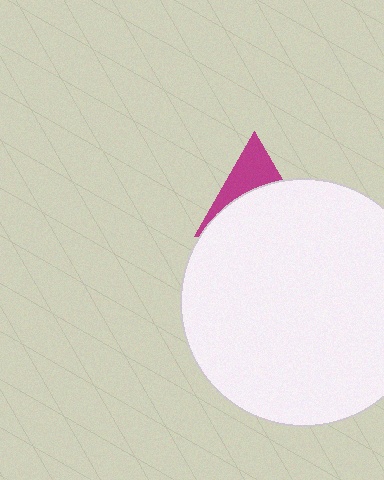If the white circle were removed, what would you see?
You would see the complete magenta triangle.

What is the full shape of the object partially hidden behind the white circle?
The partially hidden object is a magenta triangle.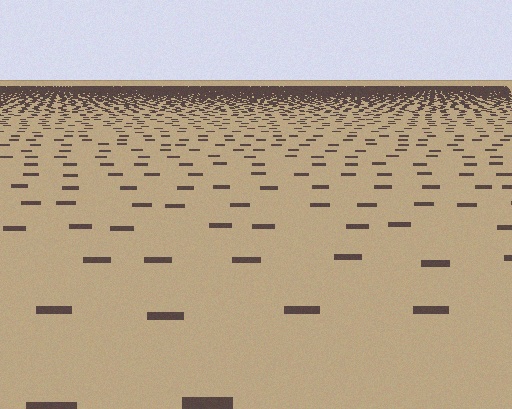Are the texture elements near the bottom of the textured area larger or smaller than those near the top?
Larger. Near the bottom, elements are closer to the viewer and appear at a bigger on-screen size.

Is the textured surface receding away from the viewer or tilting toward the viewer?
The surface is receding away from the viewer. Texture elements get smaller and denser toward the top.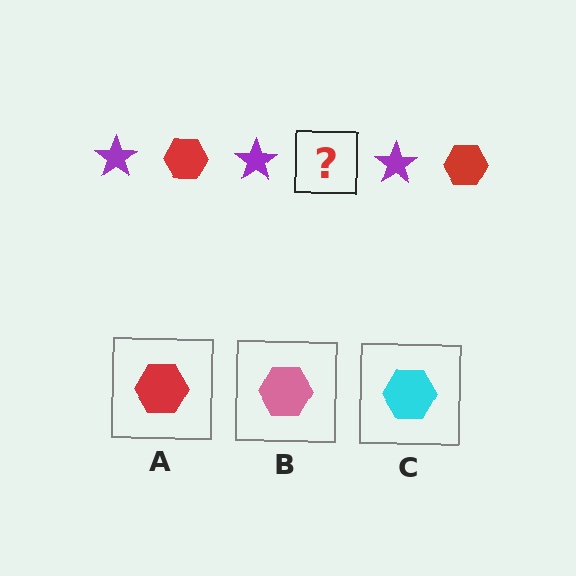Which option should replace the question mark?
Option A.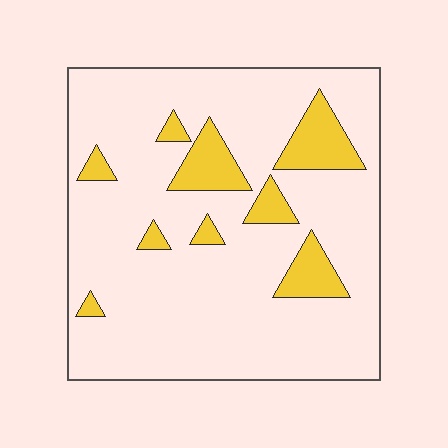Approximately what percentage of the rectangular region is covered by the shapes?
Approximately 15%.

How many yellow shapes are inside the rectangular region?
9.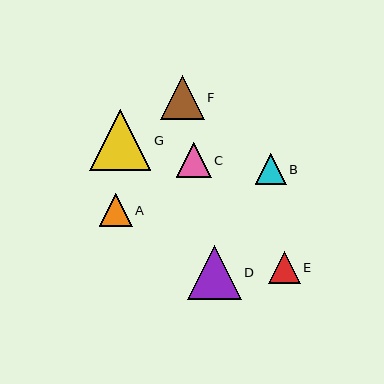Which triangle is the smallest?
Triangle B is the smallest with a size of approximately 31 pixels.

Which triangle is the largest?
Triangle G is the largest with a size of approximately 61 pixels.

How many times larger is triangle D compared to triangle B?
Triangle D is approximately 1.7 times the size of triangle B.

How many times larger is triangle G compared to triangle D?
Triangle G is approximately 1.1 times the size of triangle D.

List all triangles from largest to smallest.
From largest to smallest: G, D, F, C, A, E, B.